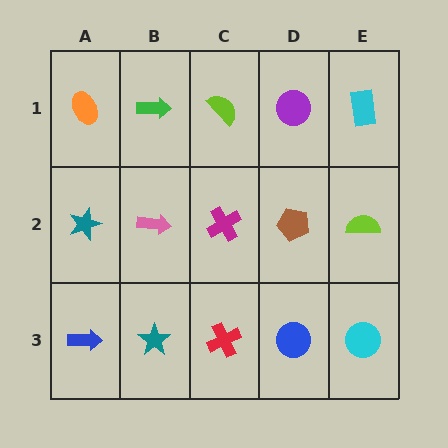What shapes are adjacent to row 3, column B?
A pink arrow (row 2, column B), a blue arrow (row 3, column A), a red cross (row 3, column C).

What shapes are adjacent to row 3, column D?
A brown pentagon (row 2, column D), a red cross (row 3, column C), a cyan circle (row 3, column E).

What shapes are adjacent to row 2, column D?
A purple circle (row 1, column D), a blue circle (row 3, column D), a magenta cross (row 2, column C), a lime semicircle (row 2, column E).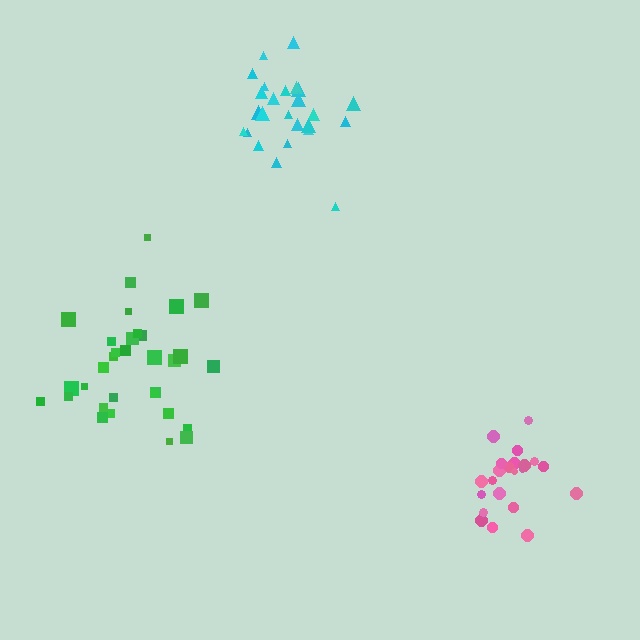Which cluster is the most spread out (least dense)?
Green.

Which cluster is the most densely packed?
Pink.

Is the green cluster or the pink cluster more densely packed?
Pink.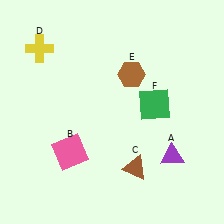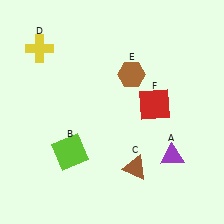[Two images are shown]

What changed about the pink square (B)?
In Image 1, B is pink. In Image 2, it changed to lime.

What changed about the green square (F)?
In Image 1, F is green. In Image 2, it changed to red.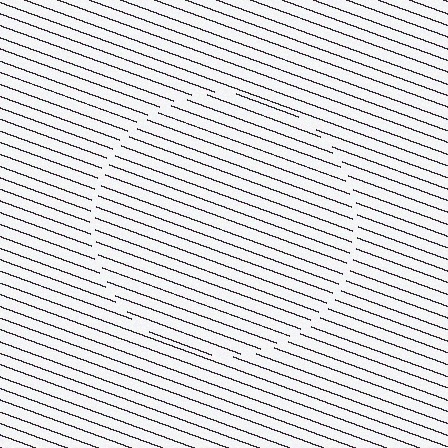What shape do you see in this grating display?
An illusory circle. The interior of the shape contains the same grating, shifted by half a period — the contour is defined by the phase discontinuity where line-ends from the inner and outer gratings abut.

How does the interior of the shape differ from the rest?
The interior of the shape contains the same grating, shifted by half a period — the contour is defined by the phase discontinuity where line-ends from the inner and outer gratings abut.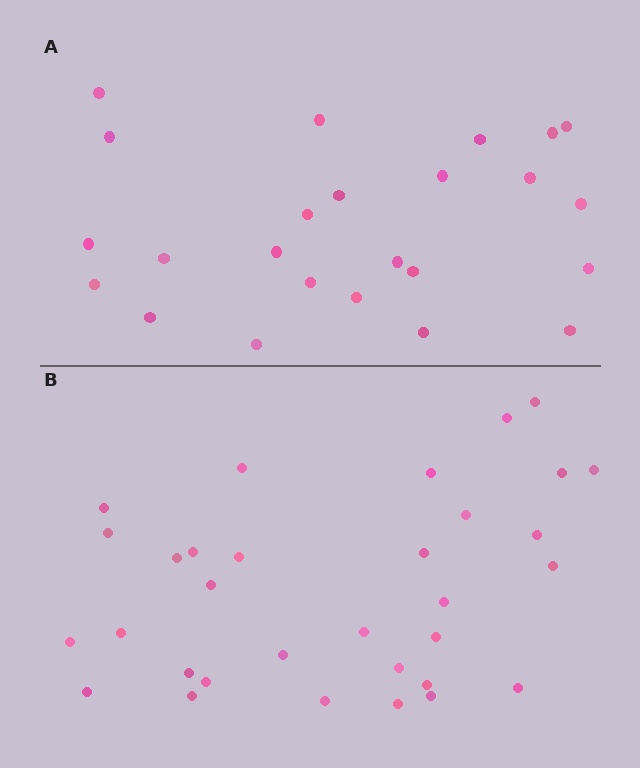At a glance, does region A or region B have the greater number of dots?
Region B (the bottom region) has more dots.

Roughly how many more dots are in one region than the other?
Region B has roughly 8 or so more dots than region A.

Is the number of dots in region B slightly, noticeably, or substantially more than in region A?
Region B has noticeably more, but not dramatically so. The ratio is roughly 1.3 to 1.